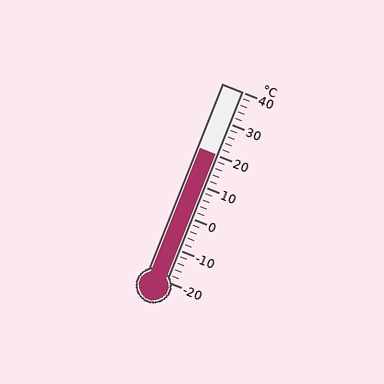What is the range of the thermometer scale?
The thermometer scale ranges from -20°C to 40°C.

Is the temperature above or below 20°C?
The temperature is at 20°C.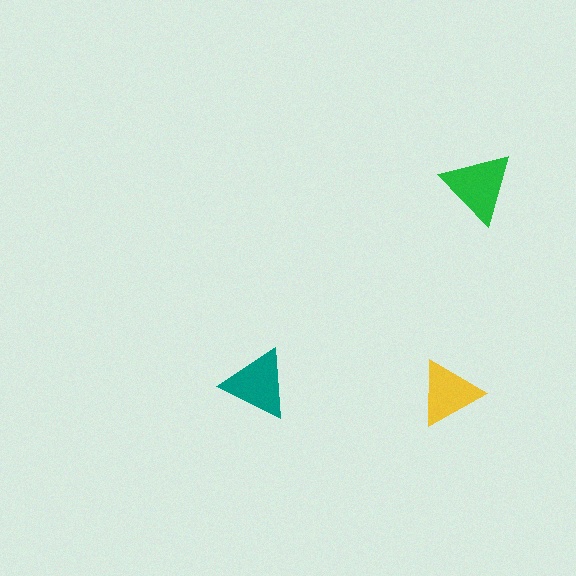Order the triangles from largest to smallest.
the green one, the teal one, the yellow one.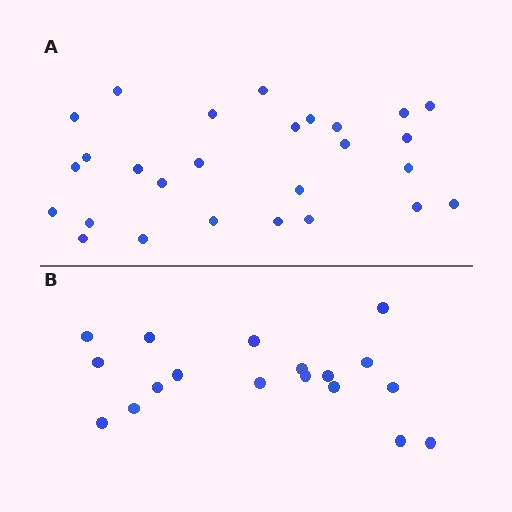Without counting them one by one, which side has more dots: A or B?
Region A (the top region) has more dots.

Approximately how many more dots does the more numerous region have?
Region A has roughly 8 or so more dots than region B.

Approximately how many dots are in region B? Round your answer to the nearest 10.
About 20 dots. (The exact count is 18, which rounds to 20.)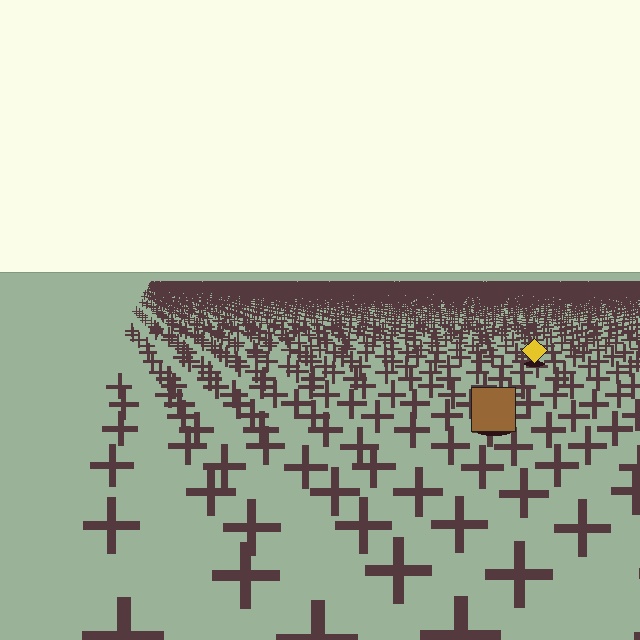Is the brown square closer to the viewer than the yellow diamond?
Yes. The brown square is closer — you can tell from the texture gradient: the ground texture is coarser near it.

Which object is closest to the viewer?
The brown square is closest. The texture marks near it are larger and more spread out.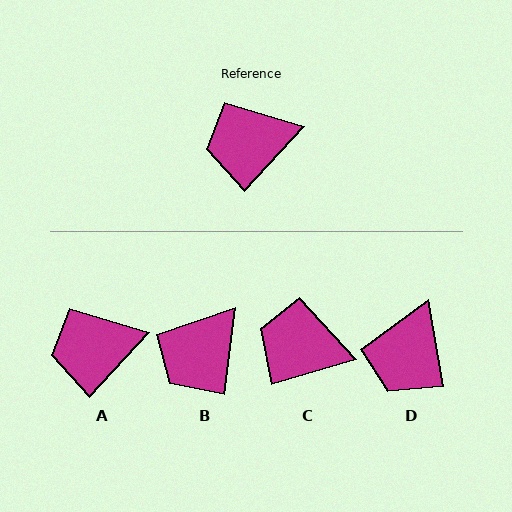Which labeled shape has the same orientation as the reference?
A.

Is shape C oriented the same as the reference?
No, it is off by about 31 degrees.